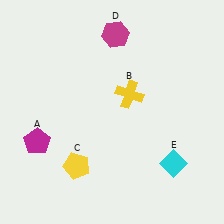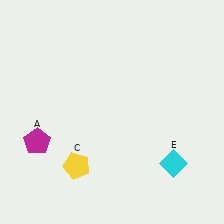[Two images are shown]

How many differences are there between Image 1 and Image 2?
There are 2 differences between the two images.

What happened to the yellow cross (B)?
The yellow cross (B) was removed in Image 2. It was in the top-right area of Image 1.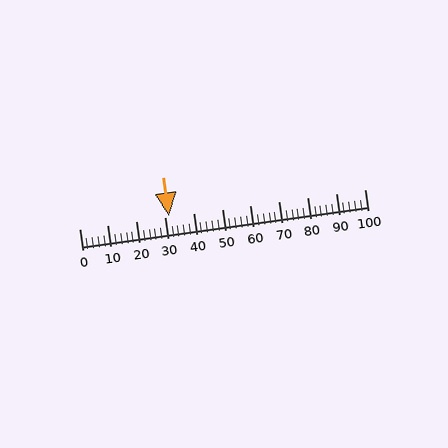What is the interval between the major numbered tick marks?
The major tick marks are spaced 10 units apart.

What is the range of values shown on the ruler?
The ruler shows values from 0 to 100.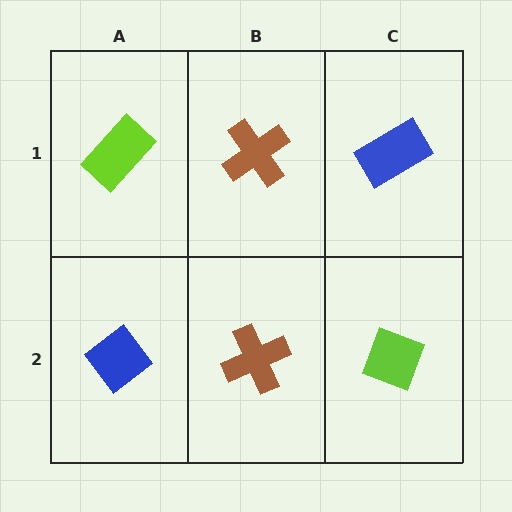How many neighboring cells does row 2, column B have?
3.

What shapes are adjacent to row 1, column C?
A lime diamond (row 2, column C), a brown cross (row 1, column B).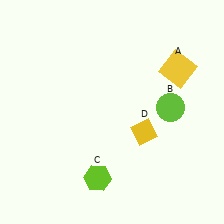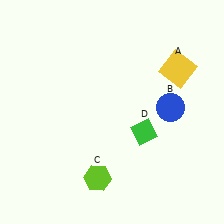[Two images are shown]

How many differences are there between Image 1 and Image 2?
There are 2 differences between the two images.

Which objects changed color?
B changed from lime to blue. D changed from yellow to green.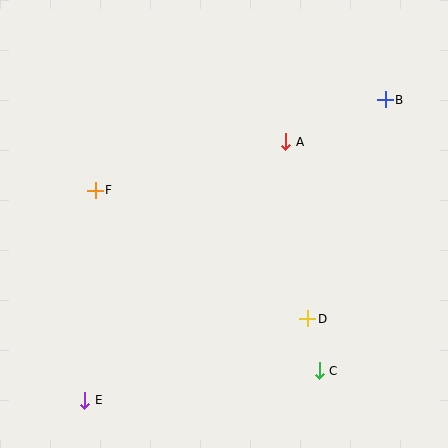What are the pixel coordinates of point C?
Point C is at (319, 371).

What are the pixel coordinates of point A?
Point A is at (286, 142).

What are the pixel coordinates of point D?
Point D is at (308, 319).